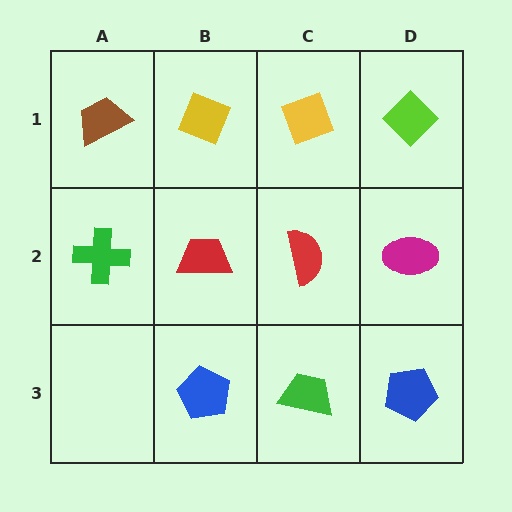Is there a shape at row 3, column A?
No, that cell is empty.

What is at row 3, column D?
A blue pentagon.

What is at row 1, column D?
A lime diamond.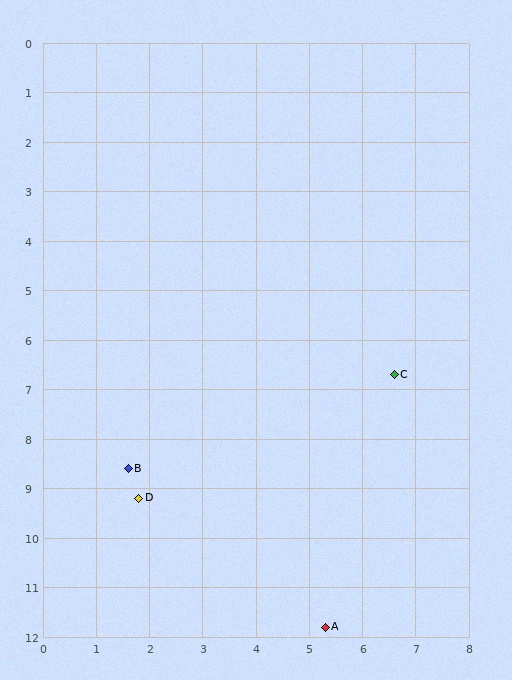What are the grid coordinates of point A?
Point A is at approximately (5.3, 11.8).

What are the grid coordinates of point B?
Point B is at approximately (1.6, 8.6).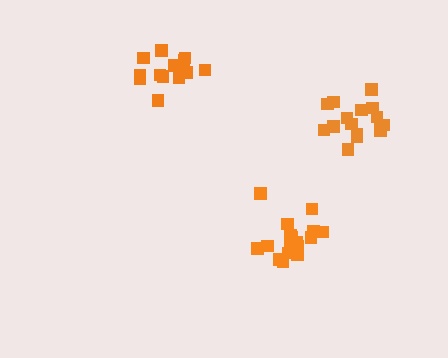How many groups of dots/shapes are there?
There are 3 groups.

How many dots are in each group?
Group 1: 17 dots, Group 2: 18 dots, Group 3: 14 dots (49 total).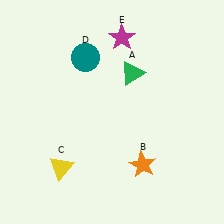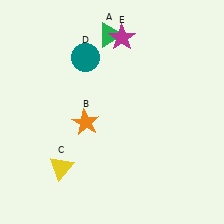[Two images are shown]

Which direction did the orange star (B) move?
The orange star (B) moved left.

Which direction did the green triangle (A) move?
The green triangle (A) moved up.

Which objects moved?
The objects that moved are: the green triangle (A), the orange star (B).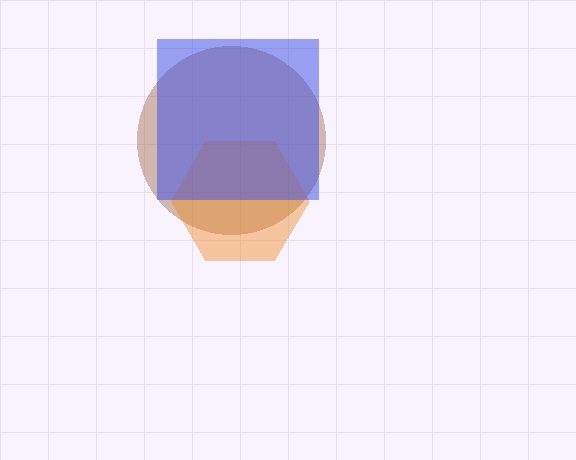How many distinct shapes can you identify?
There are 3 distinct shapes: a brown circle, an orange hexagon, a blue square.